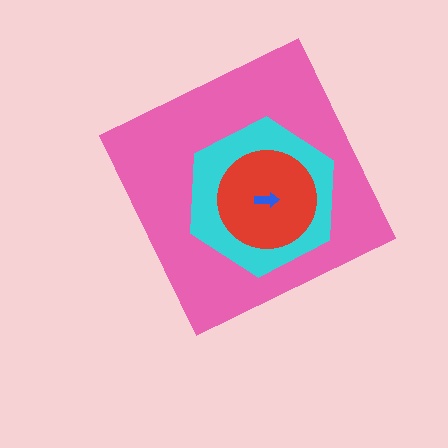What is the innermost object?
The blue arrow.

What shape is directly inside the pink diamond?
The cyan hexagon.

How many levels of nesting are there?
4.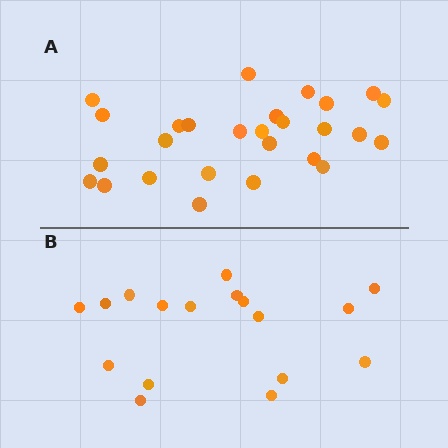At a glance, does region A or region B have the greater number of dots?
Region A (the top region) has more dots.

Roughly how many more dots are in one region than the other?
Region A has roughly 10 or so more dots than region B.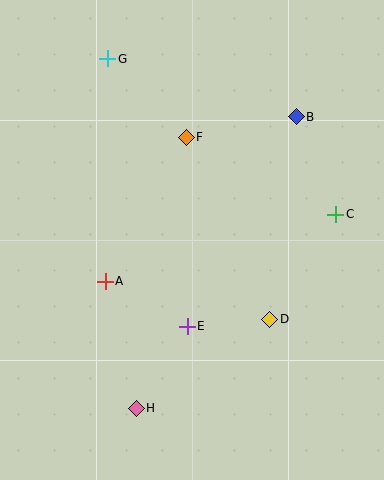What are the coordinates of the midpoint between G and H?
The midpoint between G and H is at (122, 234).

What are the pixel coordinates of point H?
Point H is at (136, 408).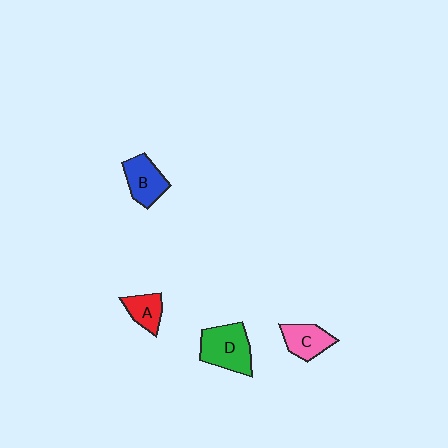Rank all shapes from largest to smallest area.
From largest to smallest: D (green), B (blue), C (pink), A (red).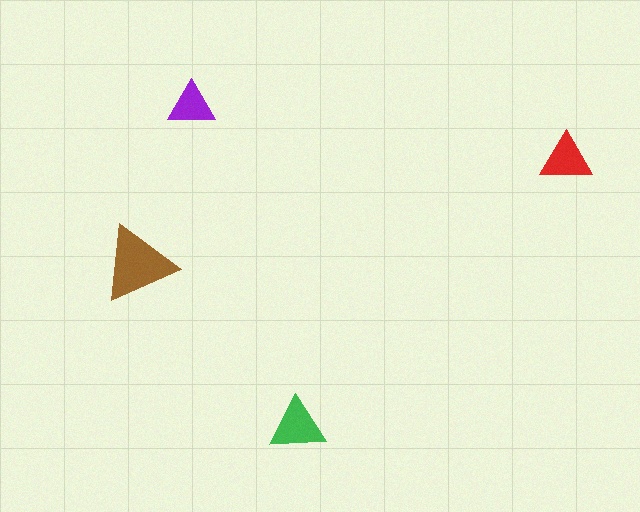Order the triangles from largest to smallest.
the brown one, the green one, the red one, the purple one.